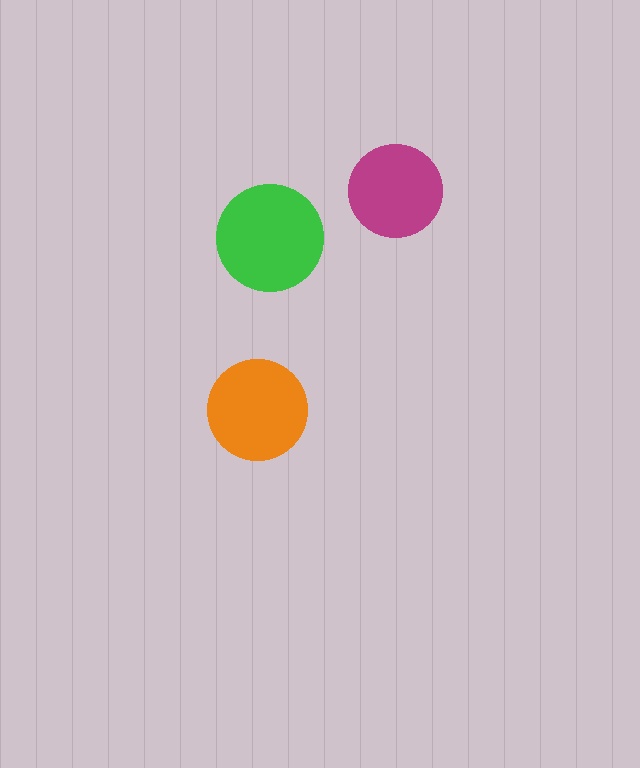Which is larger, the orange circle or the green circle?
The green one.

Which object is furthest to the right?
The magenta circle is rightmost.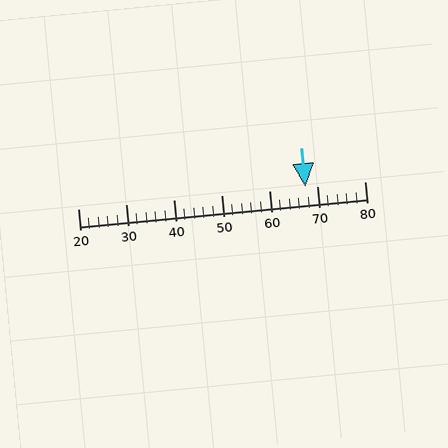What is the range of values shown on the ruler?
The ruler shows values from 20 to 80.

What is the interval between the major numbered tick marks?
The major tick marks are spaced 10 units apart.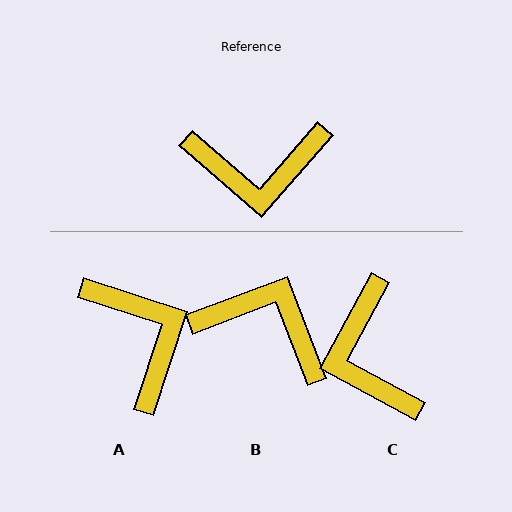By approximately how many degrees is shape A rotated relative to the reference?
Approximately 113 degrees counter-clockwise.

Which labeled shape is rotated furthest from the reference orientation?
B, about 152 degrees away.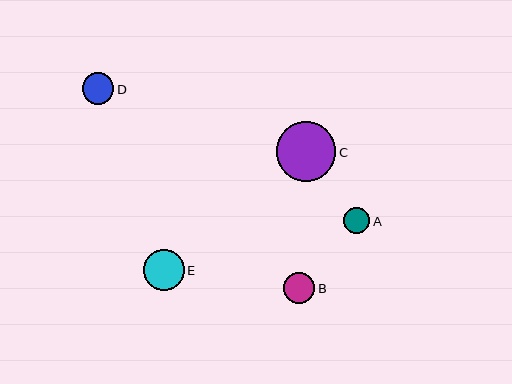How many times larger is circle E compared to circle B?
Circle E is approximately 1.3 times the size of circle B.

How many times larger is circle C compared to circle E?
Circle C is approximately 1.5 times the size of circle E.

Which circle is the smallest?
Circle A is the smallest with a size of approximately 26 pixels.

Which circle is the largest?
Circle C is the largest with a size of approximately 60 pixels.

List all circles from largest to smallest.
From largest to smallest: C, E, D, B, A.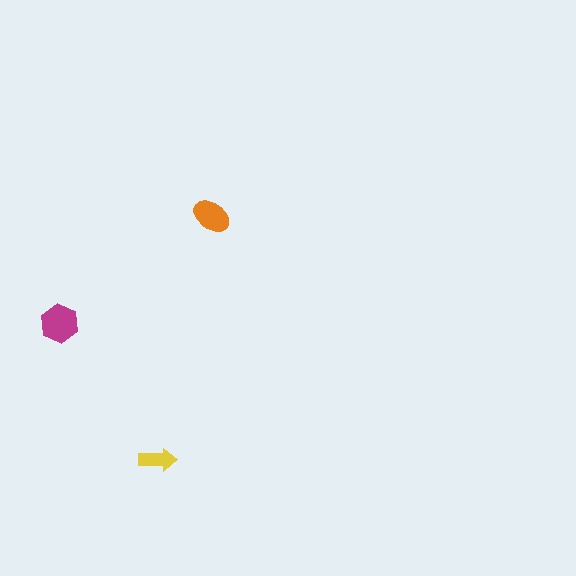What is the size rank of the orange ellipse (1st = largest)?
2nd.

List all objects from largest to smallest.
The magenta hexagon, the orange ellipse, the yellow arrow.